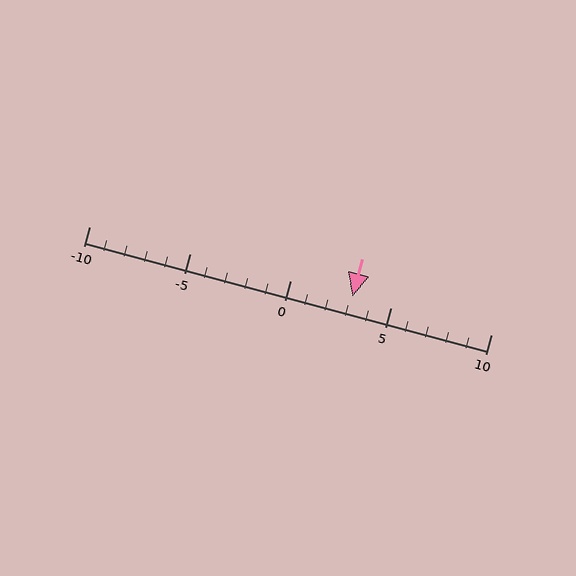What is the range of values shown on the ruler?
The ruler shows values from -10 to 10.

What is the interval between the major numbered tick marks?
The major tick marks are spaced 5 units apart.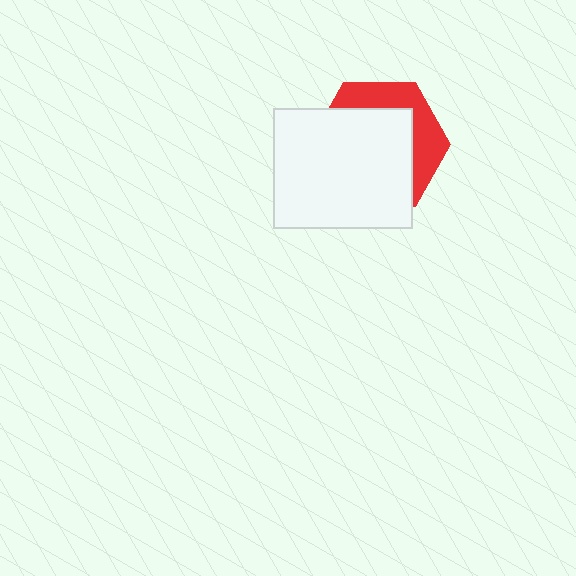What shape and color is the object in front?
The object in front is a white rectangle.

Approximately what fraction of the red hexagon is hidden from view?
Roughly 67% of the red hexagon is hidden behind the white rectangle.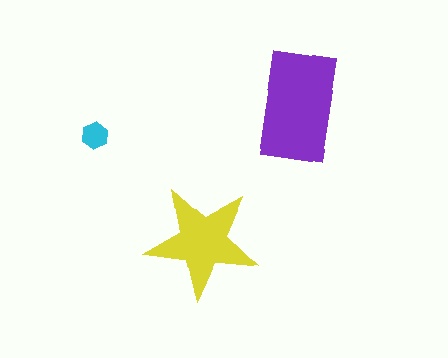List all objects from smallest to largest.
The cyan hexagon, the yellow star, the purple rectangle.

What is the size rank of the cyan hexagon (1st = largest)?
3rd.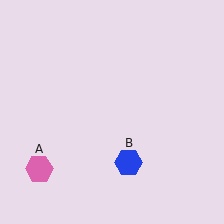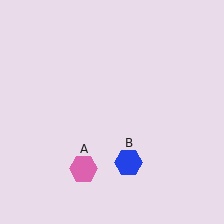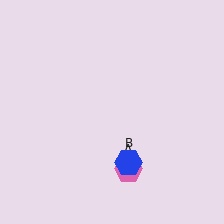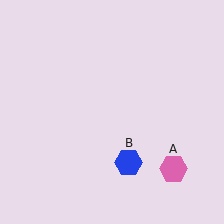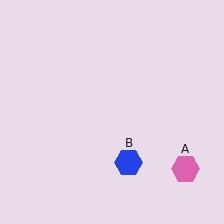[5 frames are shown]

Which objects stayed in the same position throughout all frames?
Blue hexagon (object B) remained stationary.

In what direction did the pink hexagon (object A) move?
The pink hexagon (object A) moved right.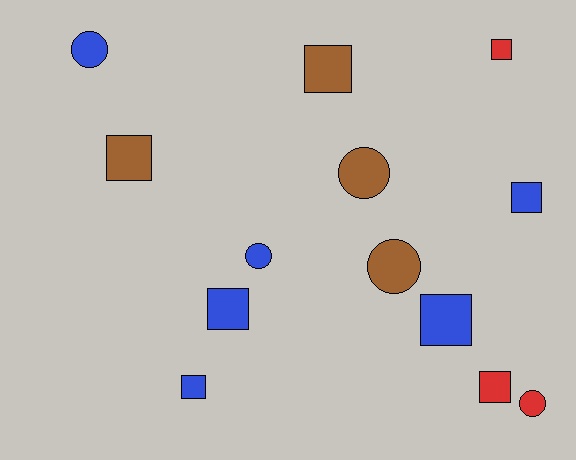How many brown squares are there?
There are 2 brown squares.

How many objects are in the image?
There are 13 objects.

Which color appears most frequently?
Blue, with 6 objects.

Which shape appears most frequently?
Square, with 8 objects.